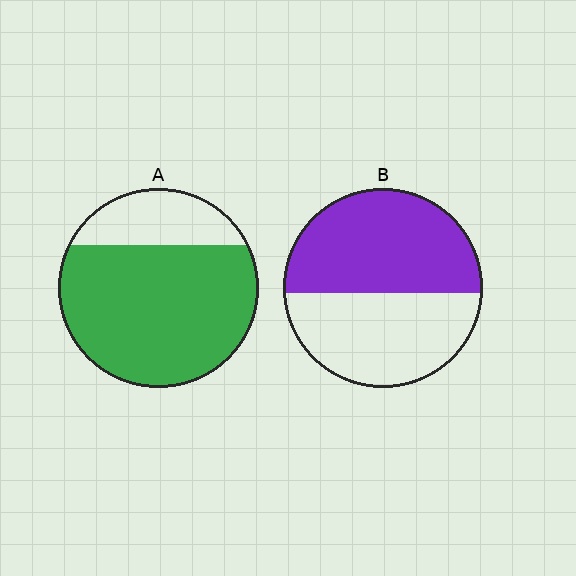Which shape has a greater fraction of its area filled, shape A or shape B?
Shape A.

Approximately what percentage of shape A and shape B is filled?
A is approximately 75% and B is approximately 55%.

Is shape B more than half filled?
Roughly half.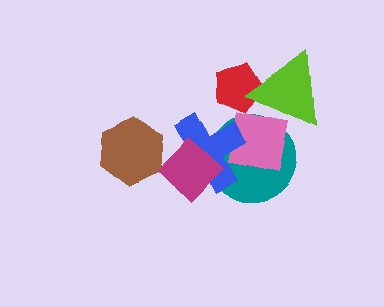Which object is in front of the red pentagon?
The lime triangle is in front of the red pentagon.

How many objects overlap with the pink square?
3 objects overlap with the pink square.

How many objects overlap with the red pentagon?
1 object overlaps with the red pentagon.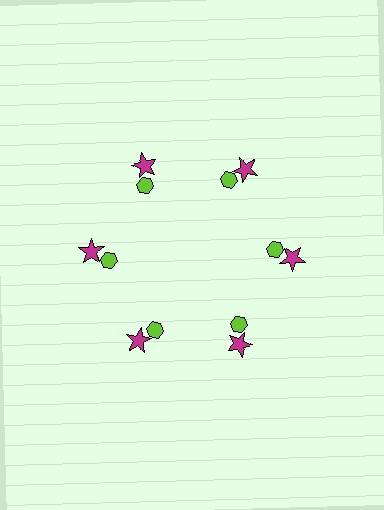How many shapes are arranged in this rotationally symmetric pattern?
There are 12 shapes, arranged in 6 groups of 2.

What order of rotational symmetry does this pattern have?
This pattern has 6-fold rotational symmetry.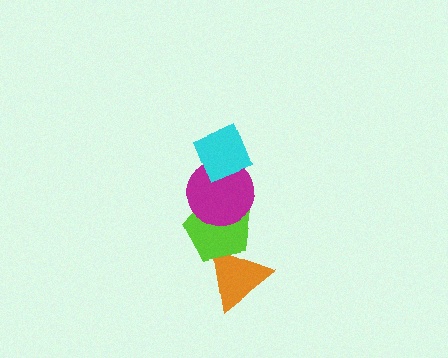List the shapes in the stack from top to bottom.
From top to bottom: the cyan diamond, the magenta circle, the lime pentagon, the orange triangle.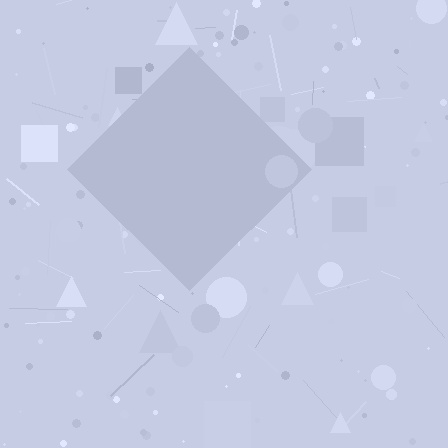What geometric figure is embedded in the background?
A diamond is embedded in the background.